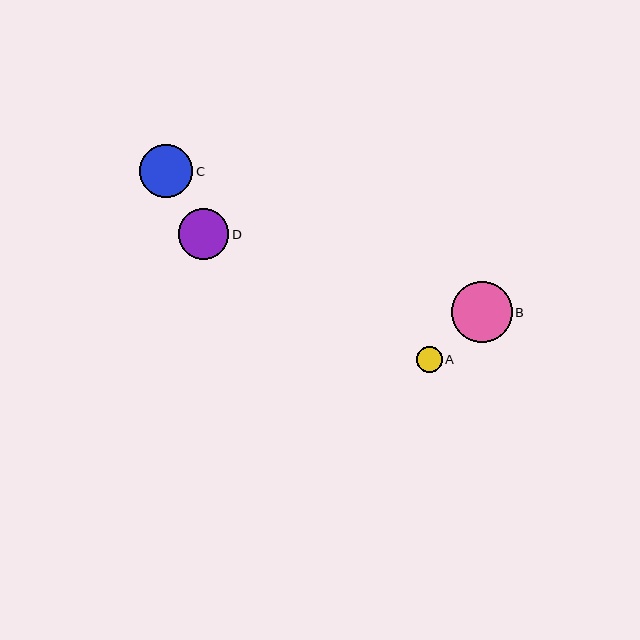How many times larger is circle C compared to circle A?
Circle C is approximately 2.1 times the size of circle A.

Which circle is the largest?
Circle B is the largest with a size of approximately 61 pixels.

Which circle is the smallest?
Circle A is the smallest with a size of approximately 26 pixels.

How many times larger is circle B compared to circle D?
Circle B is approximately 1.2 times the size of circle D.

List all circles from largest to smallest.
From largest to smallest: B, C, D, A.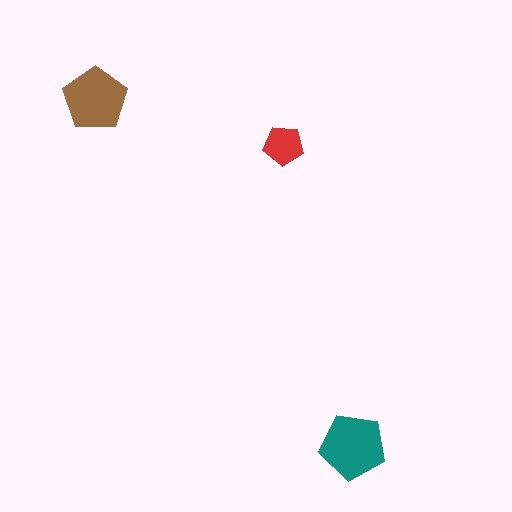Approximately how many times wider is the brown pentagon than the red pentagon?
About 1.5 times wider.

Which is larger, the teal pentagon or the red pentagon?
The teal one.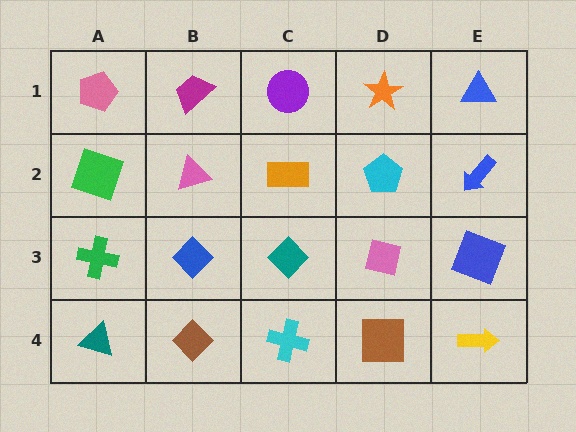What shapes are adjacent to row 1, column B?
A pink triangle (row 2, column B), a pink pentagon (row 1, column A), a purple circle (row 1, column C).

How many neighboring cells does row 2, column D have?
4.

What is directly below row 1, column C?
An orange rectangle.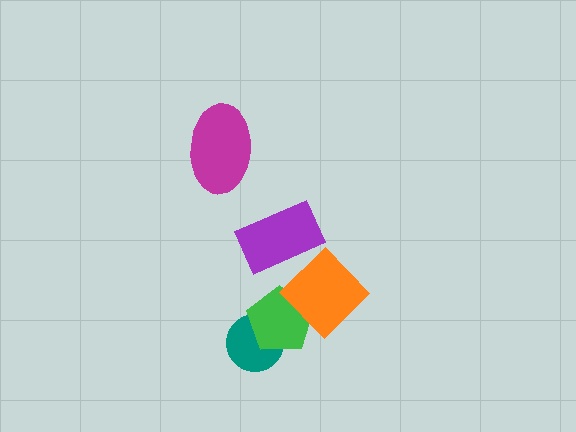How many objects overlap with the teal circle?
1 object overlaps with the teal circle.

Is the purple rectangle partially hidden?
Yes, it is partially covered by another shape.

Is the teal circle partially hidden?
Yes, it is partially covered by another shape.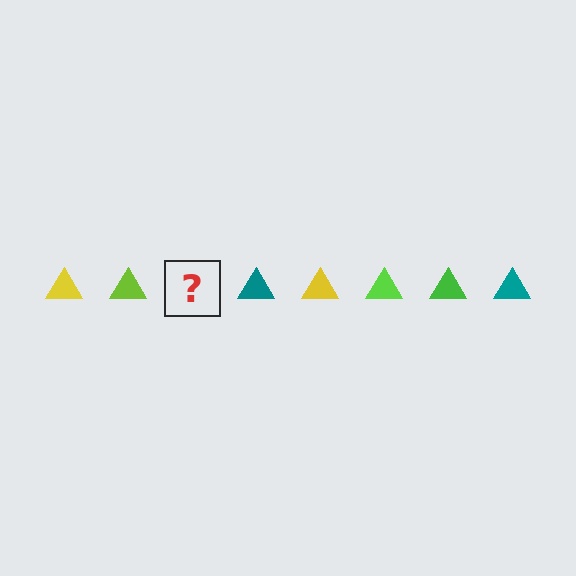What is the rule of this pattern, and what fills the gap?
The rule is that the pattern cycles through yellow, lime, green, teal triangles. The gap should be filled with a green triangle.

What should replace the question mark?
The question mark should be replaced with a green triangle.